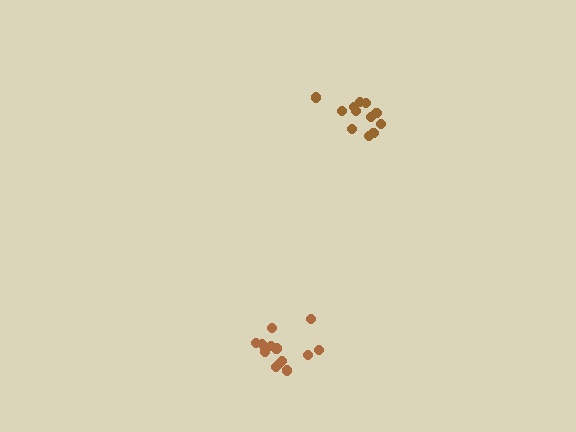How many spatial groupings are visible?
There are 2 spatial groupings.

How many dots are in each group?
Group 1: 14 dots, Group 2: 12 dots (26 total).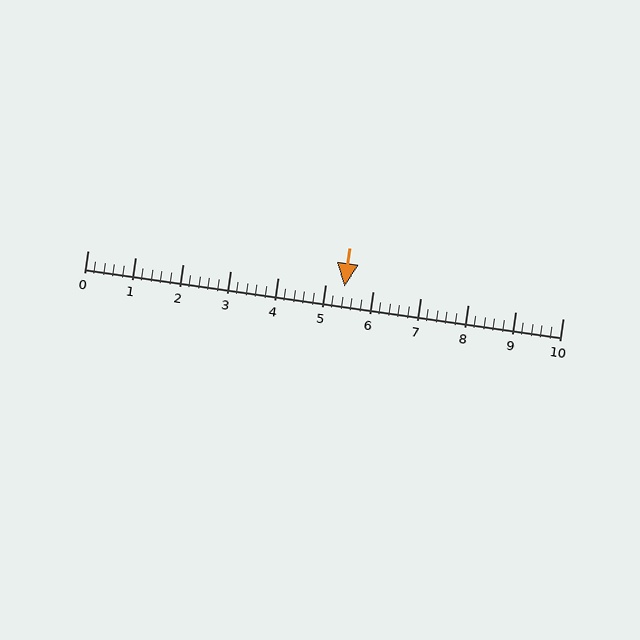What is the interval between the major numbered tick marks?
The major tick marks are spaced 1 units apart.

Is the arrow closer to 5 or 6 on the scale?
The arrow is closer to 5.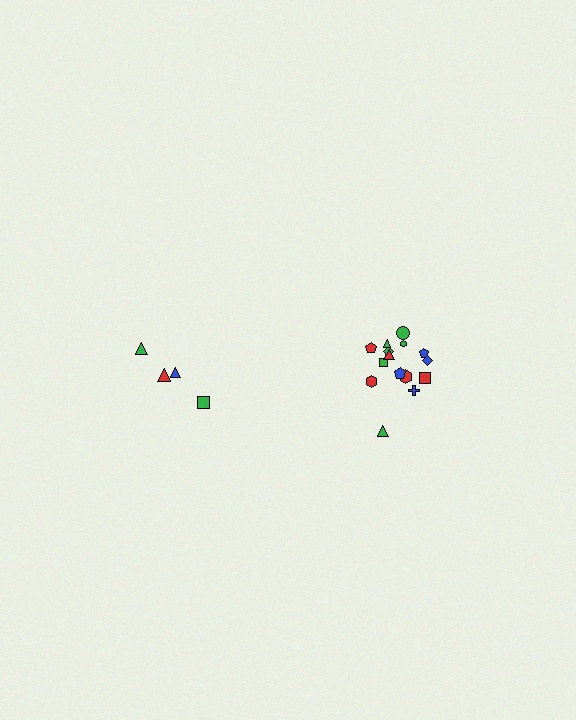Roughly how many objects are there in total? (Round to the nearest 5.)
Roughly 20 objects in total.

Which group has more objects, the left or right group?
The right group.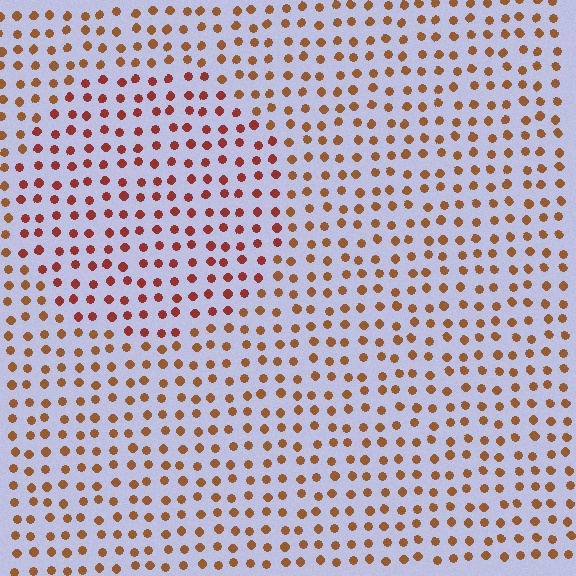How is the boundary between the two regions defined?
The boundary is defined purely by a slight shift in hue (about 26 degrees). Spacing, size, and orientation are identical on both sides.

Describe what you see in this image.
The image is filled with small brown elements in a uniform arrangement. A circle-shaped region is visible where the elements are tinted to a slightly different hue, forming a subtle color boundary.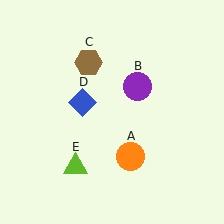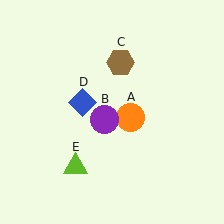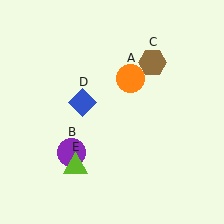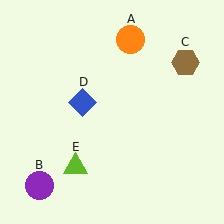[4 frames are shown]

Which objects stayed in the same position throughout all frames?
Blue diamond (object D) and lime triangle (object E) remained stationary.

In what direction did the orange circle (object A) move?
The orange circle (object A) moved up.